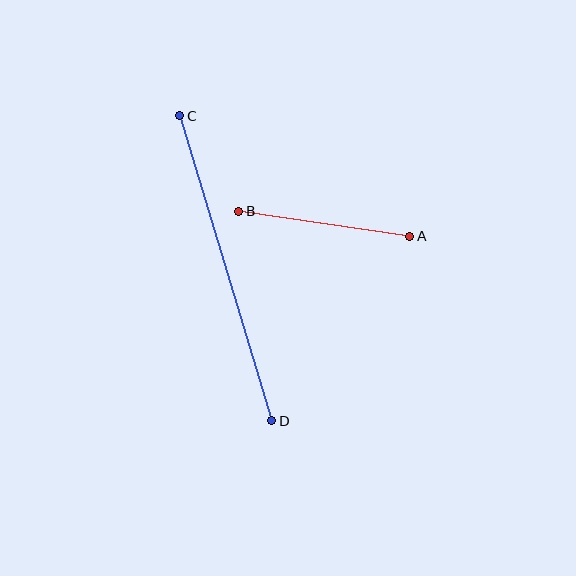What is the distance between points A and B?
The distance is approximately 173 pixels.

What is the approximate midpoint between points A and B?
The midpoint is at approximately (324, 224) pixels.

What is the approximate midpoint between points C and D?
The midpoint is at approximately (226, 268) pixels.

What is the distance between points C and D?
The distance is approximately 318 pixels.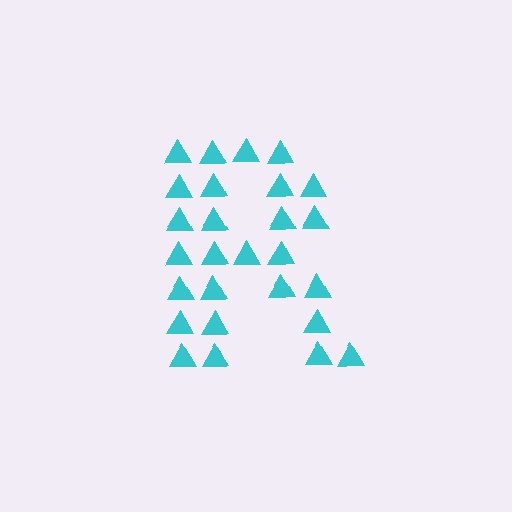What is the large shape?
The large shape is the letter R.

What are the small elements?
The small elements are triangles.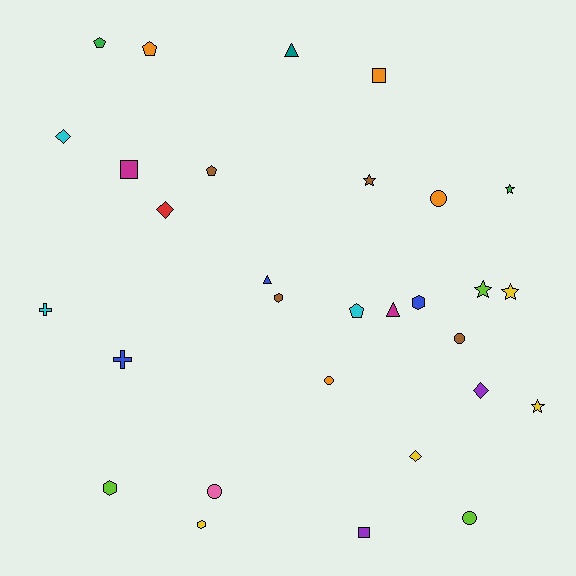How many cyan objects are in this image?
There are 3 cyan objects.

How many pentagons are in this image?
There are 4 pentagons.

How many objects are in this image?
There are 30 objects.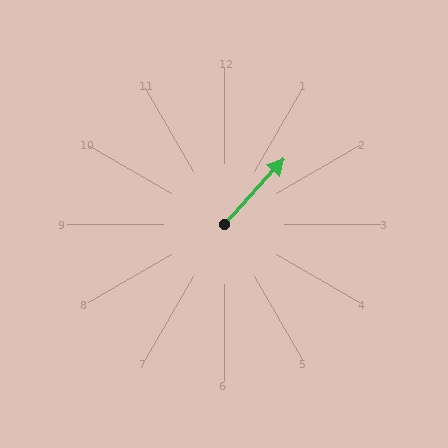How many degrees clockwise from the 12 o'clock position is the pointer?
Approximately 42 degrees.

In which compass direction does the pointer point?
Northeast.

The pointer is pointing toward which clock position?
Roughly 1 o'clock.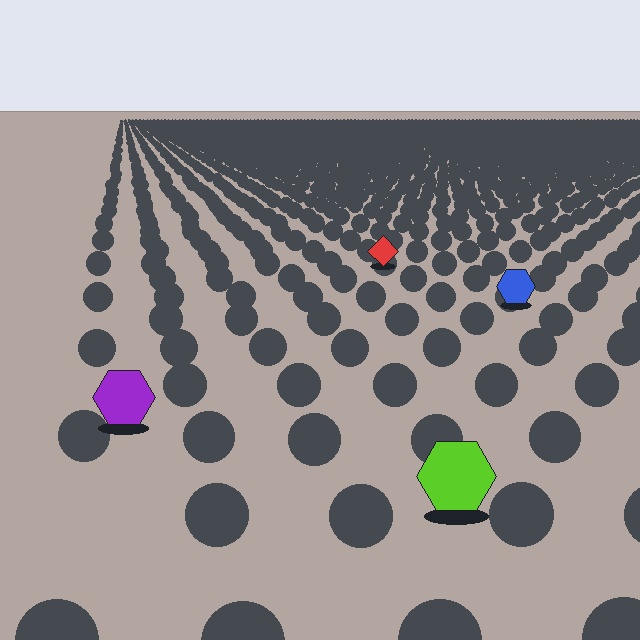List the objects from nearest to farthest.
From nearest to farthest: the lime hexagon, the purple hexagon, the blue hexagon, the red diamond.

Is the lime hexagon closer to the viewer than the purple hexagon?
Yes. The lime hexagon is closer — you can tell from the texture gradient: the ground texture is coarser near it.